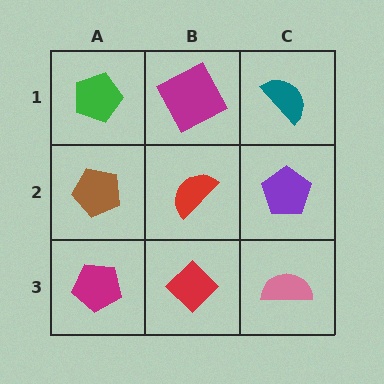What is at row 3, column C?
A pink semicircle.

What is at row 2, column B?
A red semicircle.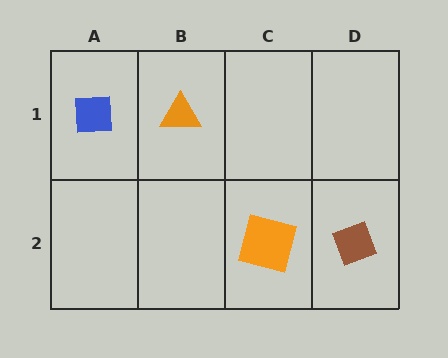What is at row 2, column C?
An orange square.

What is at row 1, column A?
A blue square.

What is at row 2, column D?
A brown diamond.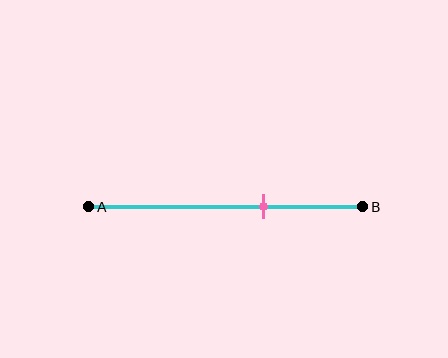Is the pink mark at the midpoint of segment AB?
No, the mark is at about 65% from A, not at the 50% midpoint.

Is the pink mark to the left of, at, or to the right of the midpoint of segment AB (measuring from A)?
The pink mark is to the right of the midpoint of segment AB.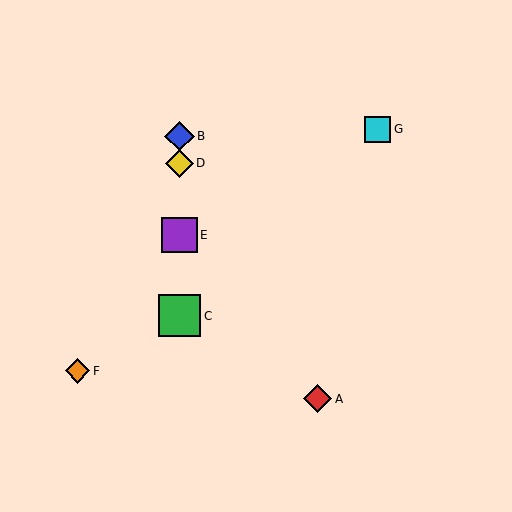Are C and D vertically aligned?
Yes, both are at x≈179.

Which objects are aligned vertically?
Objects B, C, D, E are aligned vertically.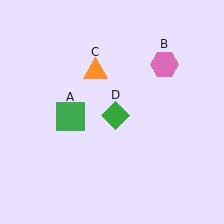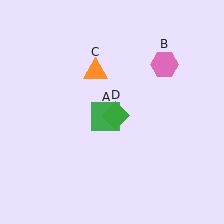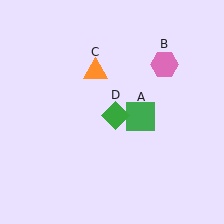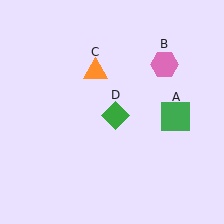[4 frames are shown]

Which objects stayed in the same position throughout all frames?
Pink hexagon (object B) and orange triangle (object C) and green diamond (object D) remained stationary.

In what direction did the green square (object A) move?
The green square (object A) moved right.